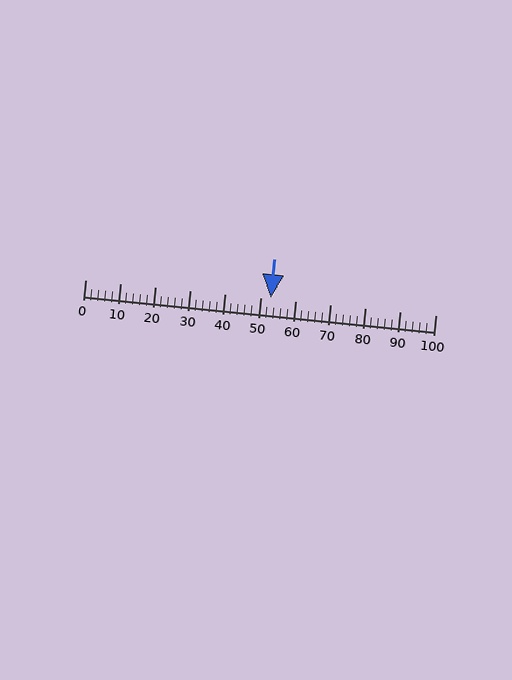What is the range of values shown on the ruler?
The ruler shows values from 0 to 100.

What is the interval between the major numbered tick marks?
The major tick marks are spaced 10 units apart.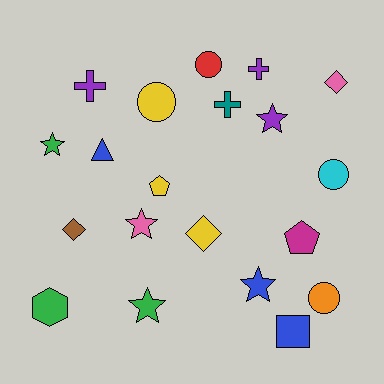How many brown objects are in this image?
There is 1 brown object.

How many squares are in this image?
There is 1 square.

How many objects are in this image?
There are 20 objects.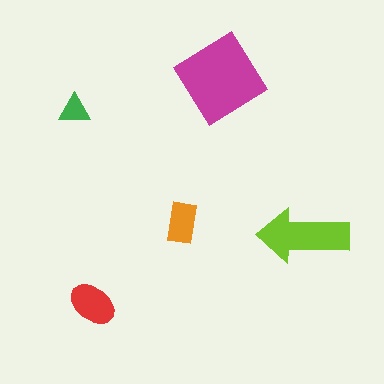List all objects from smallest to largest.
The green triangle, the orange rectangle, the red ellipse, the lime arrow, the magenta diamond.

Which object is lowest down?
The red ellipse is bottommost.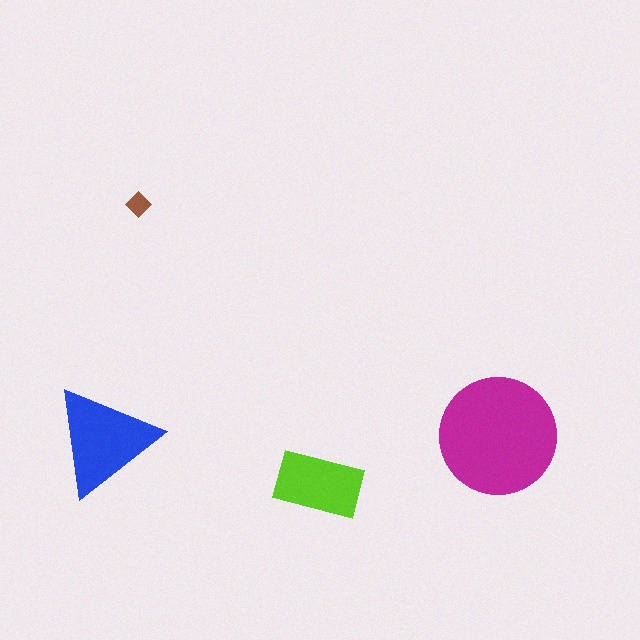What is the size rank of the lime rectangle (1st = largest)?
3rd.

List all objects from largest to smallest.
The magenta circle, the blue triangle, the lime rectangle, the brown diamond.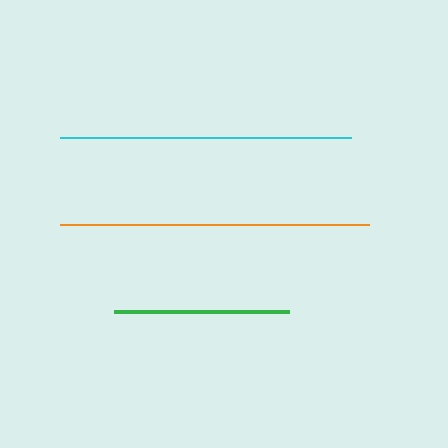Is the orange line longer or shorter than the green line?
The orange line is longer than the green line.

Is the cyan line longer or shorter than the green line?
The cyan line is longer than the green line.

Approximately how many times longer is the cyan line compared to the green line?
The cyan line is approximately 1.7 times the length of the green line.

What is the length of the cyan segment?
The cyan segment is approximately 290 pixels long.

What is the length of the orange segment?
The orange segment is approximately 308 pixels long.